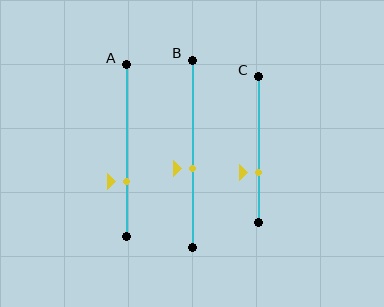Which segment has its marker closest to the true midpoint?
Segment B has its marker closest to the true midpoint.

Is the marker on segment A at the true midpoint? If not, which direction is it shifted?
No, the marker on segment A is shifted downward by about 18% of the segment length.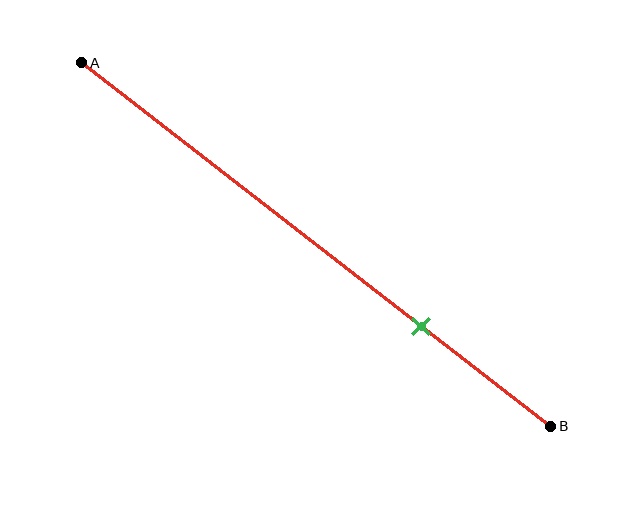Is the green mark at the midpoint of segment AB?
No, the mark is at about 75% from A, not at the 50% midpoint.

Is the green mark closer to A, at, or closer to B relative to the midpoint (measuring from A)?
The green mark is closer to point B than the midpoint of segment AB.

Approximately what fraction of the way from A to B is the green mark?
The green mark is approximately 75% of the way from A to B.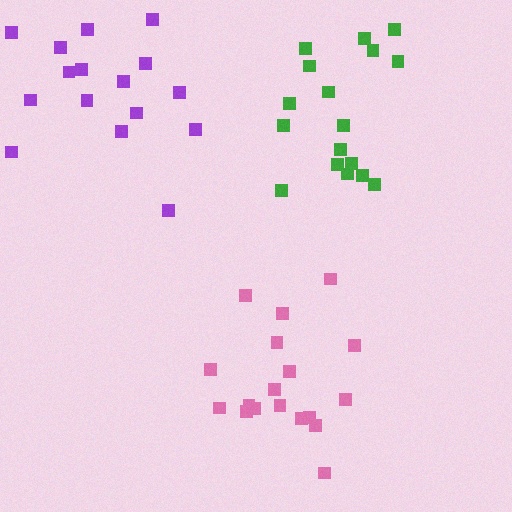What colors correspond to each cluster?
The clusters are colored: purple, pink, green.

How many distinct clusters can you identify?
There are 3 distinct clusters.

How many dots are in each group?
Group 1: 16 dots, Group 2: 18 dots, Group 3: 17 dots (51 total).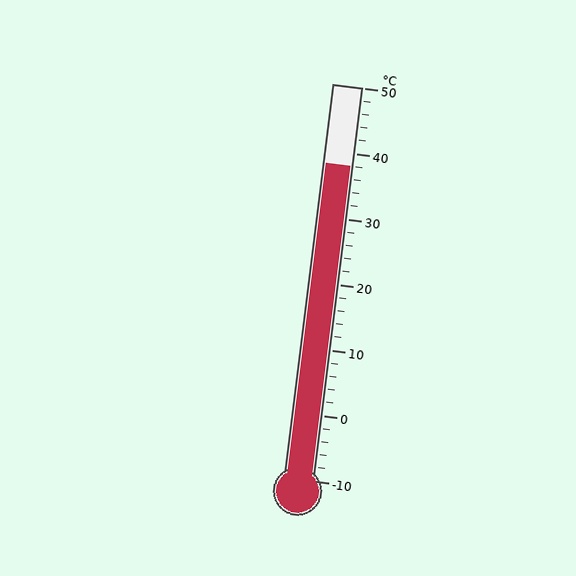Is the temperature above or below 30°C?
The temperature is above 30°C.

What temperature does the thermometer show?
The thermometer shows approximately 38°C.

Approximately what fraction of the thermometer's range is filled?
The thermometer is filled to approximately 80% of its range.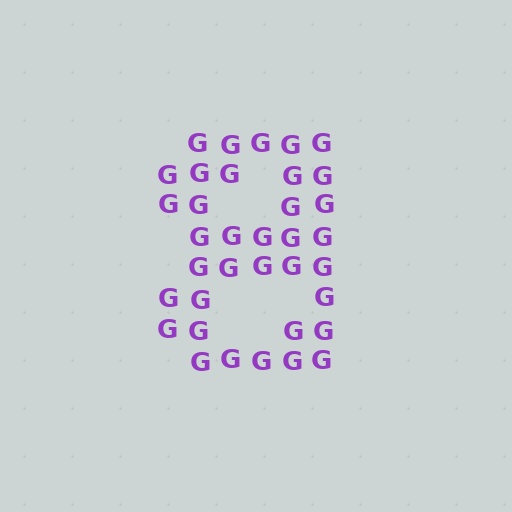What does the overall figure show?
The overall figure shows the digit 8.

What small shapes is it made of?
It is made of small letter G's.